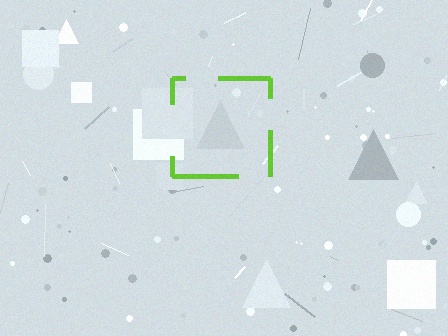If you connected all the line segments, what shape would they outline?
They would outline a square.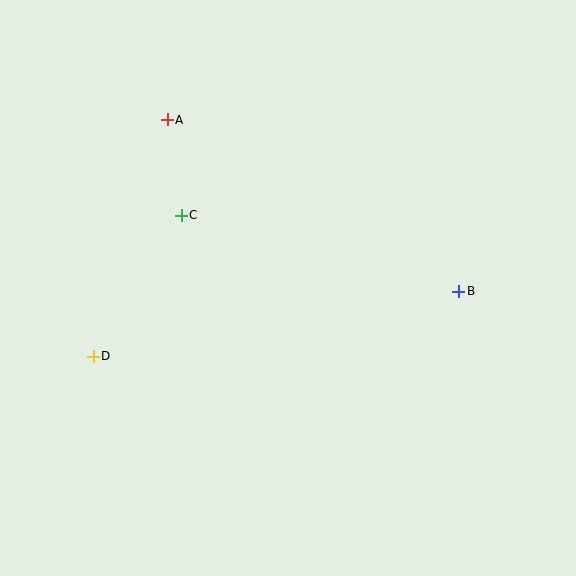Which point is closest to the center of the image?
Point C at (181, 215) is closest to the center.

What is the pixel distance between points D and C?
The distance between D and C is 166 pixels.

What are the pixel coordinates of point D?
Point D is at (93, 356).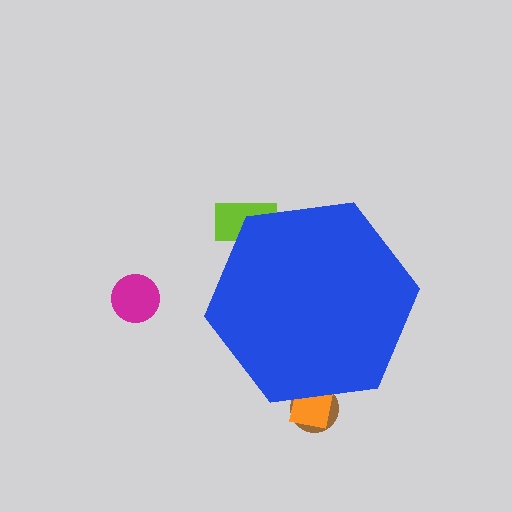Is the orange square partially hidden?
Yes, the orange square is partially hidden behind the blue hexagon.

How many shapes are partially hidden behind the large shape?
3 shapes are partially hidden.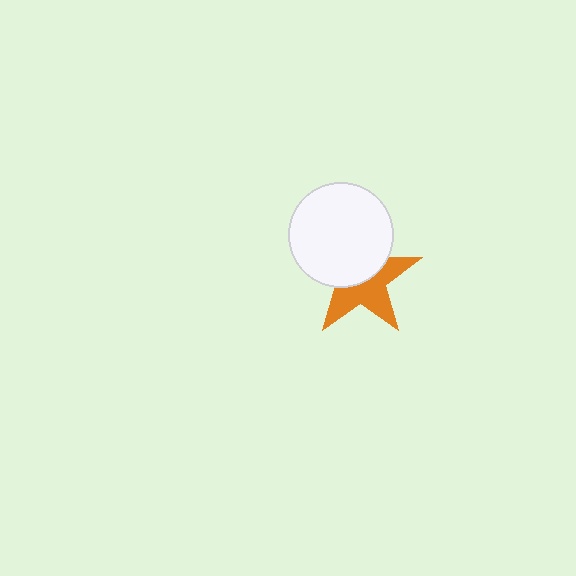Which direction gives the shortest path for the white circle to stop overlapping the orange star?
Moving up gives the shortest separation.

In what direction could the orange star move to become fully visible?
The orange star could move down. That would shift it out from behind the white circle entirely.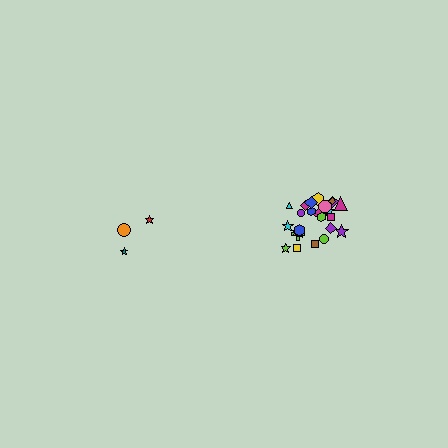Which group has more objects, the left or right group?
The right group.